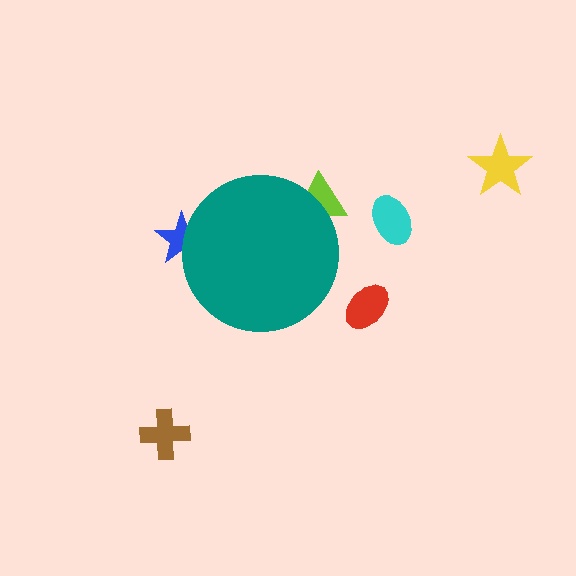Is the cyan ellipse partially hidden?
No, the cyan ellipse is fully visible.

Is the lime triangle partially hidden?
Yes, the lime triangle is partially hidden behind the teal circle.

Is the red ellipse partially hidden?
No, the red ellipse is fully visible.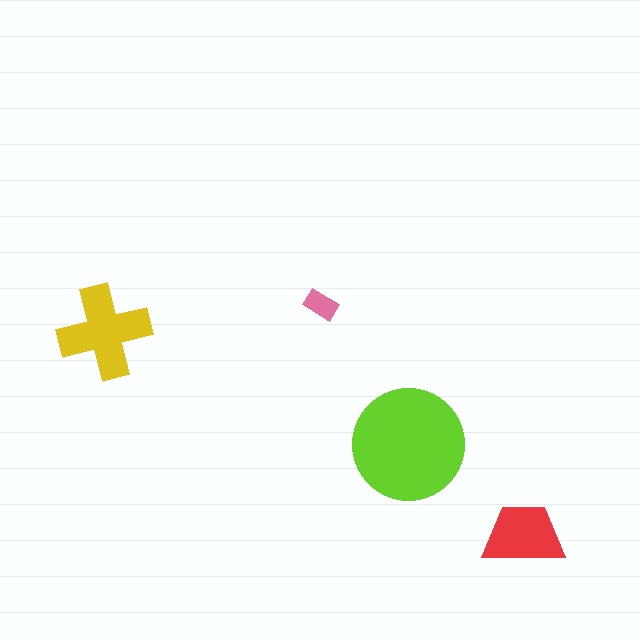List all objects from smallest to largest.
The pink rectangle, the red trapezoid, the yellow cross, the lime circle.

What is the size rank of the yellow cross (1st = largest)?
2nd.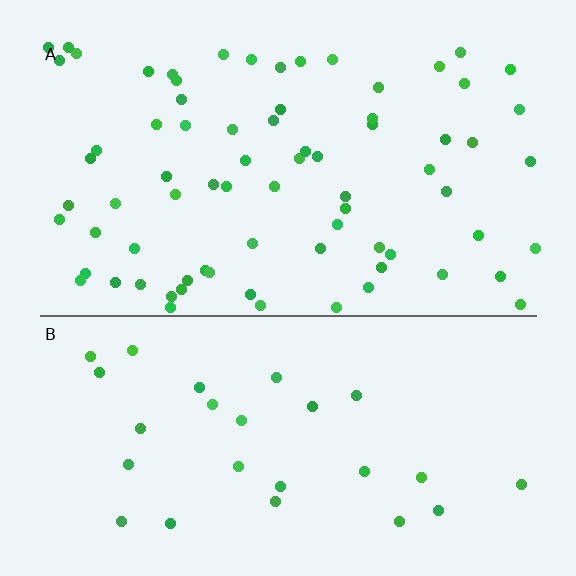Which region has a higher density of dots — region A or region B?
A (the top).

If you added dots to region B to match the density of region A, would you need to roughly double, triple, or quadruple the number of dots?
Approximately triple.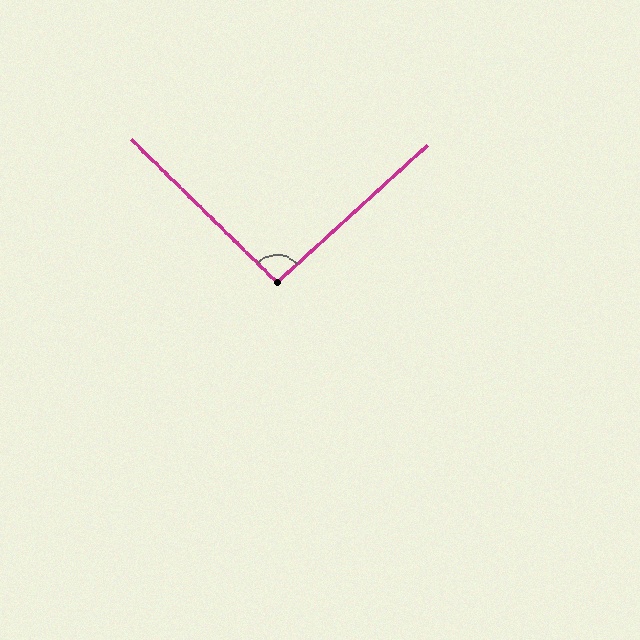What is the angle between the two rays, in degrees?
Approximately 93 degrees.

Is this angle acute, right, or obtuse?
It is approximately a right angle.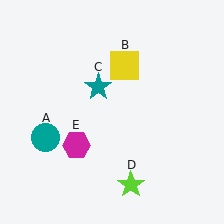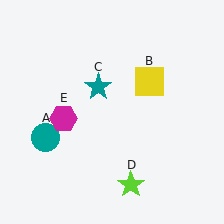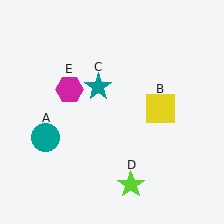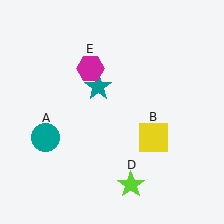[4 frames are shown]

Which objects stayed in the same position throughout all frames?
Teal circle (object A) and teal star (object C) and lime star (object D) remained stationary.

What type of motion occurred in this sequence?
The yellow square (object B), magenta hexagon (object E) rotated clockwise around the center of the scene.